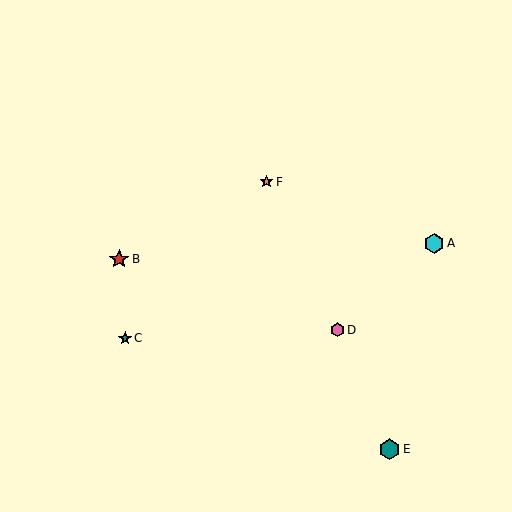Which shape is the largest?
The teal hexagon (labeled E) is the largest.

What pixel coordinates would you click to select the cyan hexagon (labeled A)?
Click at (434, 244) to select the cyan hexagon A.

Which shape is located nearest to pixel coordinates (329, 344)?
The pink hexagon (labeled D) at (337, 330) is nearest to that location.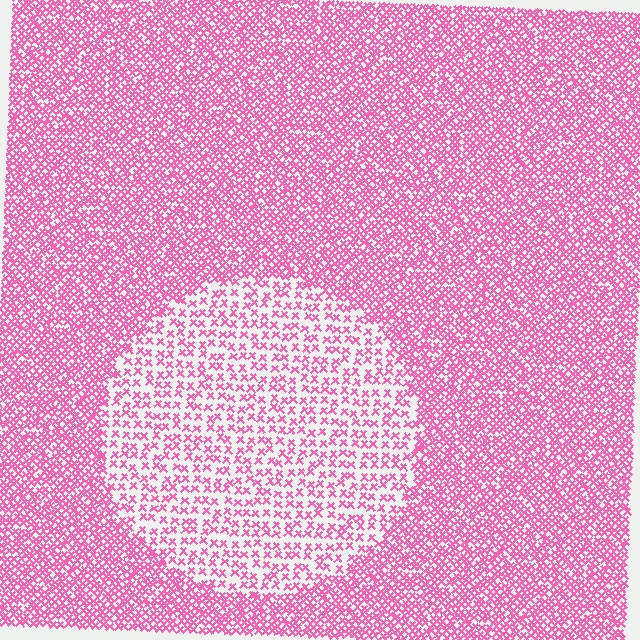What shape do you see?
I see a circle.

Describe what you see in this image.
The image contains small pink elements arranged at two different densities. A circle-shaped region is visible where the elements are less densely packed than the surrounding area.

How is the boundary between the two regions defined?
The boundary is defined by a change in element density (approximately 2.2x ratio). All elements are the same color, size, and shape.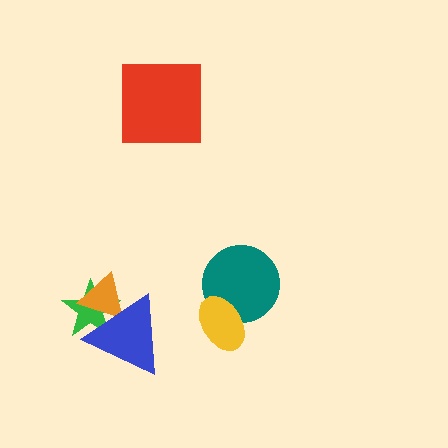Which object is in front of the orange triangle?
The blue triangle is in front of the orange triangle.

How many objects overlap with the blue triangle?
2 objects overlap with the blue triangle.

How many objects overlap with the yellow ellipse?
1 object overlaps with the yellow ellipse.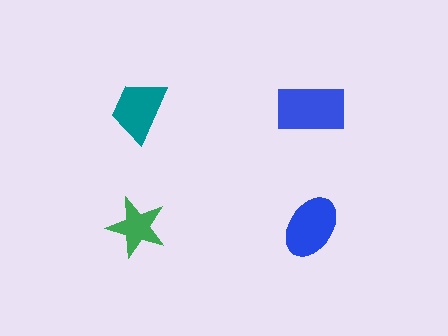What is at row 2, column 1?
A green star.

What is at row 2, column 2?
A blue ellipse.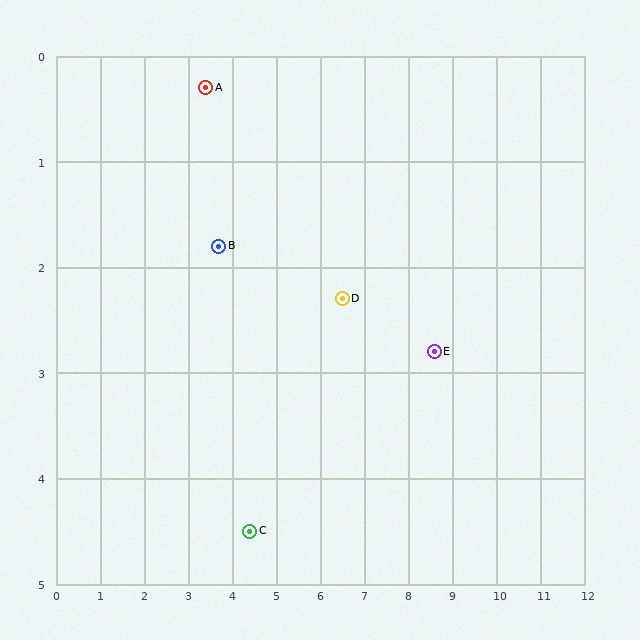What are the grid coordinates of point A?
Point A is at approximately (3.4, 0.3).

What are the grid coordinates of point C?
Point C is at approximately (4.4, 4.5).